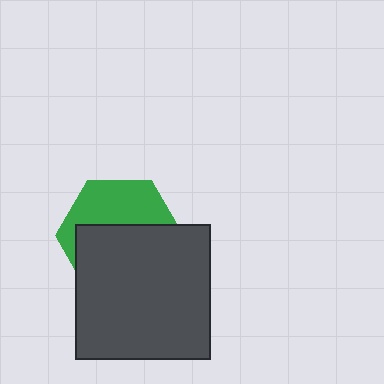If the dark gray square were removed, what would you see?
You would see the complete green hexagon.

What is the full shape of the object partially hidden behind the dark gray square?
The partially hidden object is a green hexagon.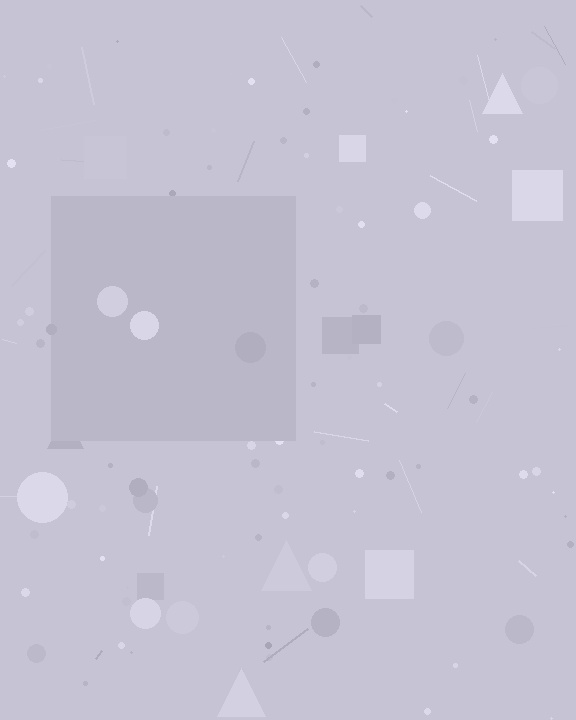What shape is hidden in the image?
A square is hidden in the image.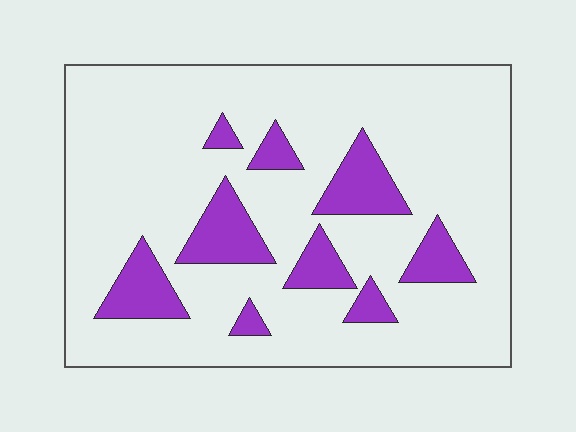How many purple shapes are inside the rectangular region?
9.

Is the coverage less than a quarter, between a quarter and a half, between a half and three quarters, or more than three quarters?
Less than a quarter.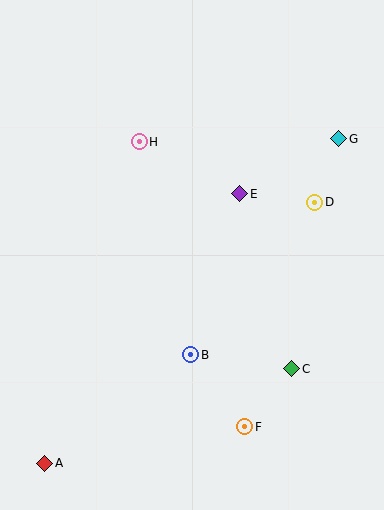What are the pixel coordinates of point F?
Point F is at (245, 427).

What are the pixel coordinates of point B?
Point B is at (191, 355).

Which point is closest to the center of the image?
Point E at (240, 194) is closest to the center.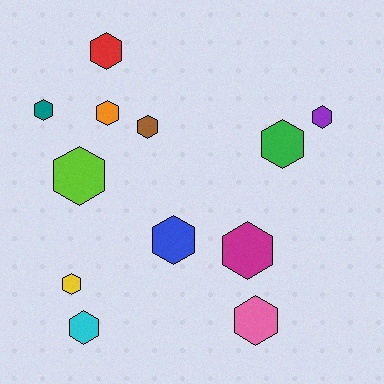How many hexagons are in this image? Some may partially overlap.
There are 12 hexagons.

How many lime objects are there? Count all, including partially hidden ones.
There is 1 lime object.